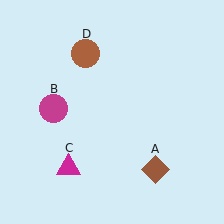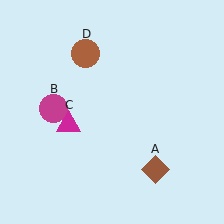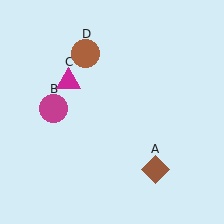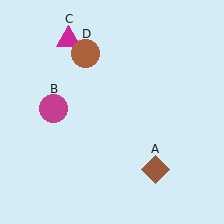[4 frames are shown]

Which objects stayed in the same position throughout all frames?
Brown diamond (object A) and magenta circle (object B) and brown circle (object D) remained stationary.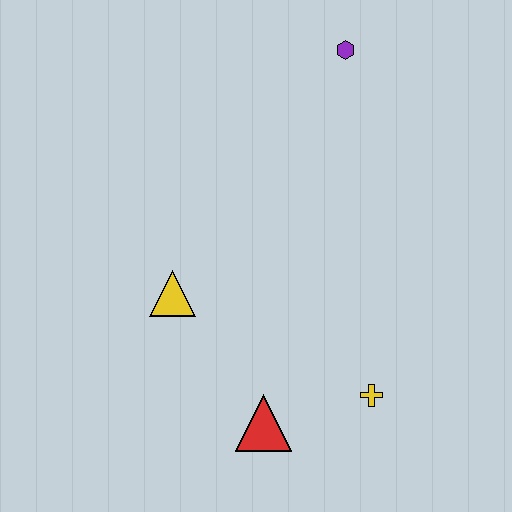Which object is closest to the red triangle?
The yellow cross is closest to the red triangle.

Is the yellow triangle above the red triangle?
Yes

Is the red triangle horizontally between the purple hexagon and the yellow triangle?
Yes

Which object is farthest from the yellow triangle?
The purple hexagon is farthest from the yellow triangle.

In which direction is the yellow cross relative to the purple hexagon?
The yellow cross is below the purple hexagon.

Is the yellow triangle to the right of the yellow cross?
No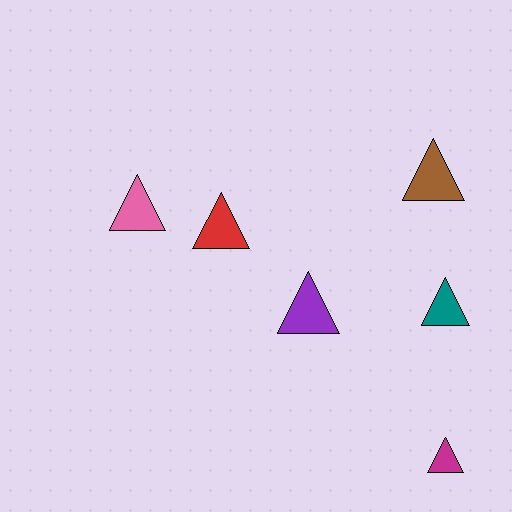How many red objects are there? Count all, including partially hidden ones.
There is 1 red object.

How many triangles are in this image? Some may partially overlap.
There are 6 triangles.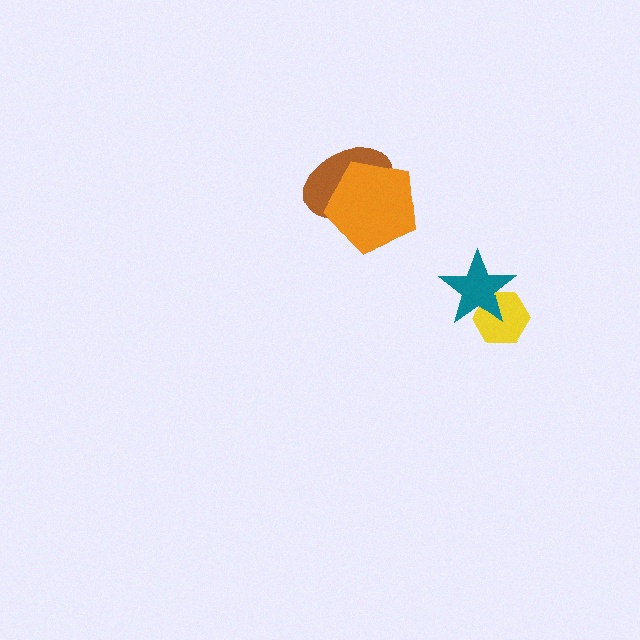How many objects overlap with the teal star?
1 object overlaps with the teal star.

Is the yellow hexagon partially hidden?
Yes, it is partially covered by another shape.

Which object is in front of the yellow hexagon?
The teal star is in front of the yellow hexagon.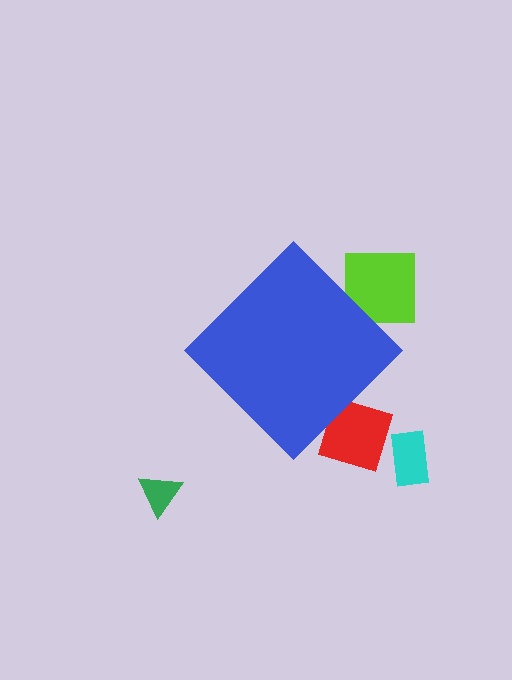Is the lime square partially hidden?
Yes, the lime square is partially hidden behind the blue diamond.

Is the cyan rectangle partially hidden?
No, the cyan rectangle is fully visible.